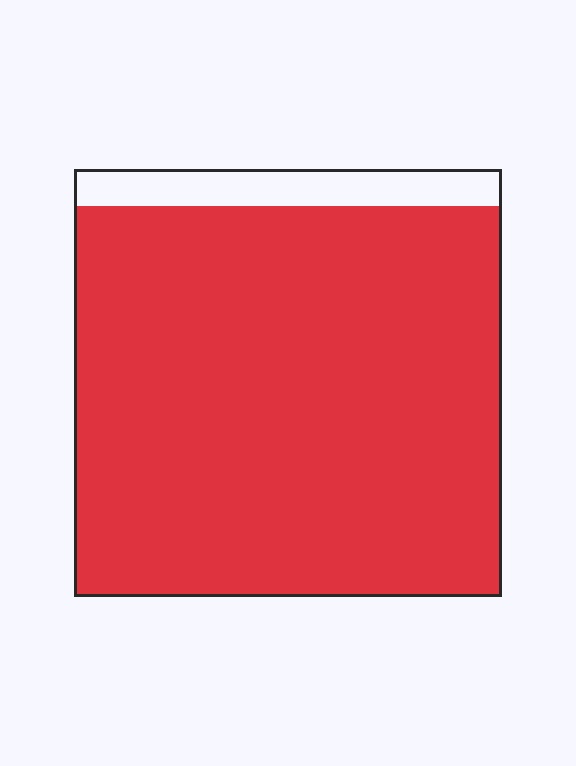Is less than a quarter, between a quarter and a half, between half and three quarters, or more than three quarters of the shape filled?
More than three quarters.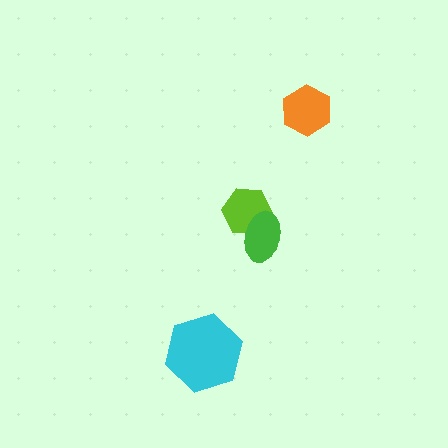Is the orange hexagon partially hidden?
No, no other shape covers it.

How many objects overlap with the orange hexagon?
0 objects overlap with the orange hexagon.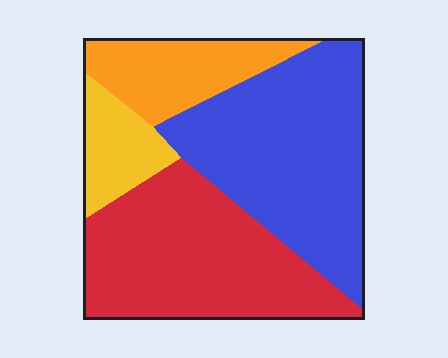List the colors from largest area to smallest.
From largest to smallest: blue, red, orange, yellow.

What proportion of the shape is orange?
Orange covers roughly 15% of the shape.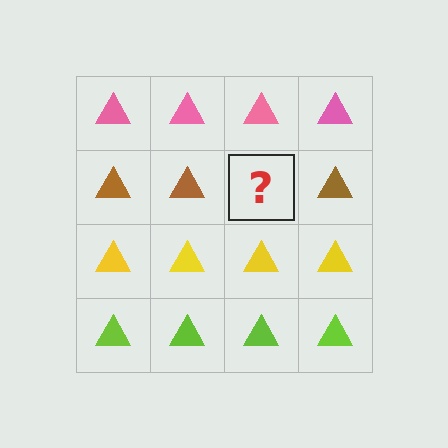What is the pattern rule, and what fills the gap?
The rule is that each row has a consistent color. The gap should be filled with a brown triangle.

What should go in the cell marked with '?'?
The missing cell should contain a brown triangle.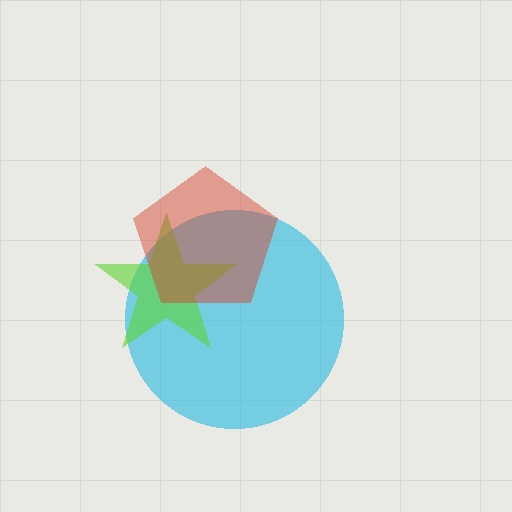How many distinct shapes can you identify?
There are 3 distinct shapes: a cyan circle, a lime star, a red pentagon.